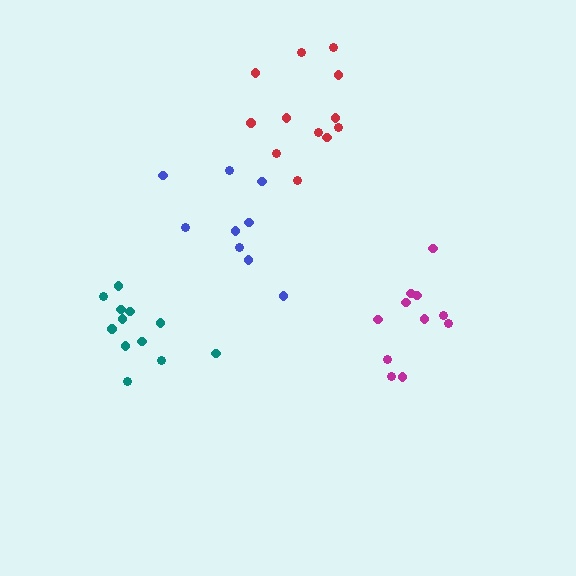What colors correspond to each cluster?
The clusters are colored: magenta, blue, teal, red.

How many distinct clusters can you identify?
There are 4 distinct clusters.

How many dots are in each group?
Group 1: 11 dots, Group 2: 9 dots, Group 3: 12 dots, Group 4: 12 dots (44 total).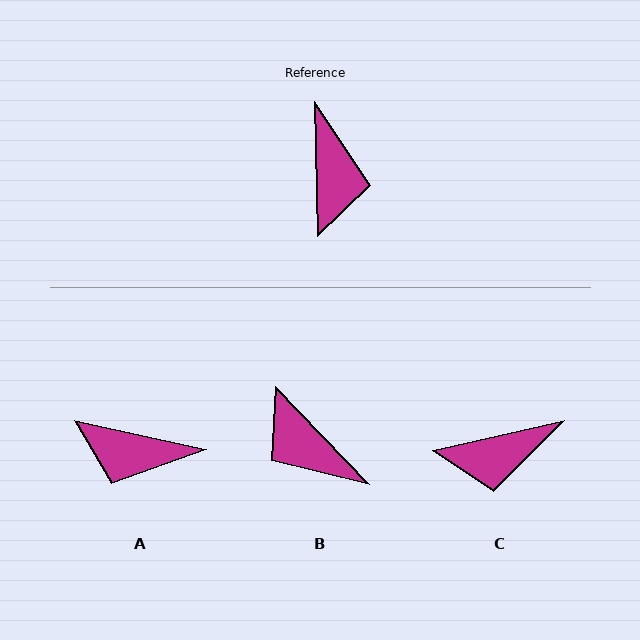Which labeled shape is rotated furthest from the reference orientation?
B, about 137 degrees away.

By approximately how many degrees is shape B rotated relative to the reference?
Approximately 137 degrees clockwise.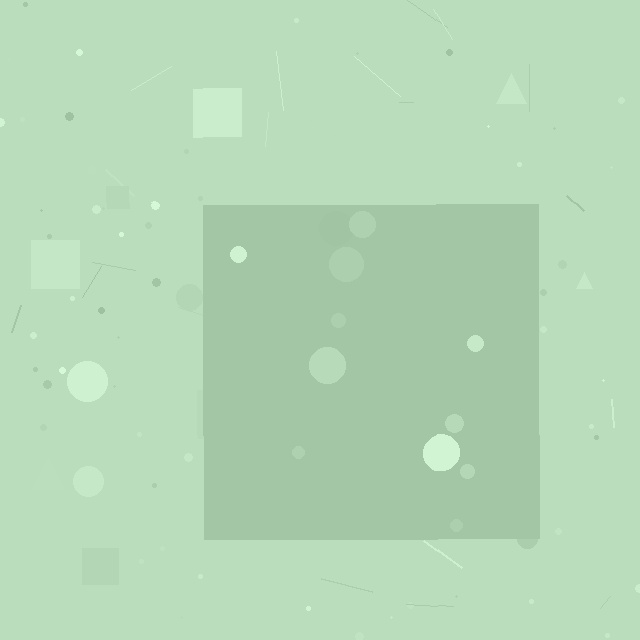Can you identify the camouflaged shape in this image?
The camouflaged shape is a square.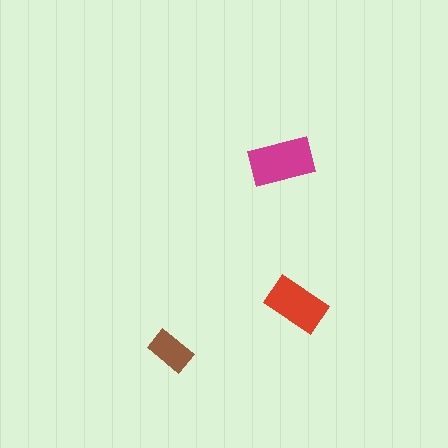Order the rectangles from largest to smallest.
the magenta one, the red one, the brown one.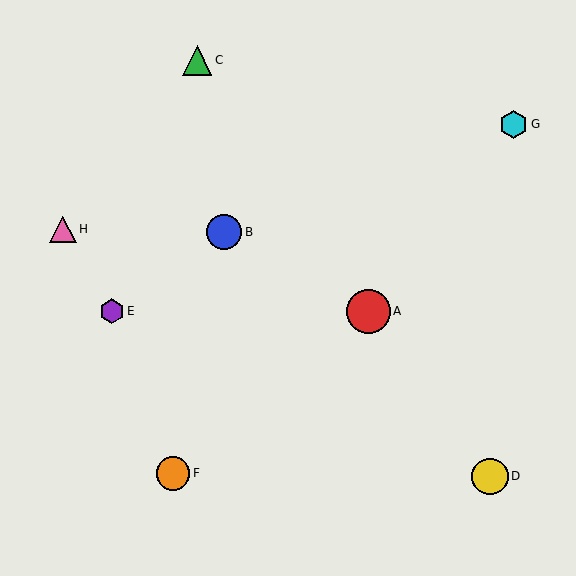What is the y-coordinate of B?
Object B is at y≈232.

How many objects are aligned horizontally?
2 objects (A, E) are aligned horizontally.